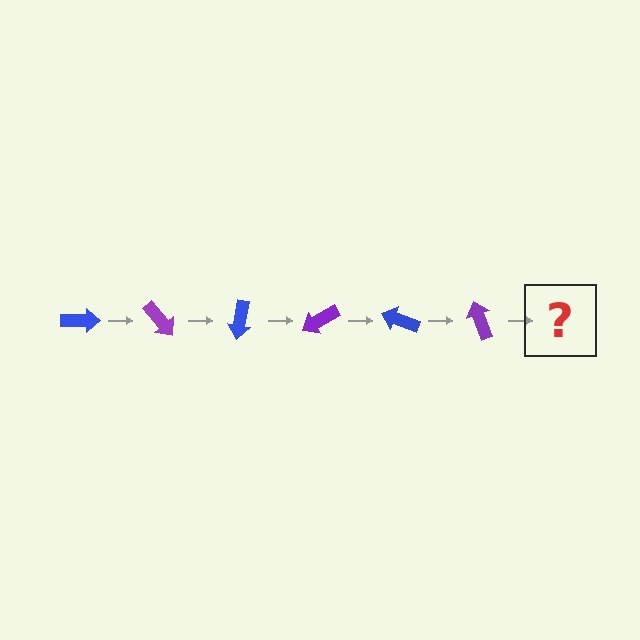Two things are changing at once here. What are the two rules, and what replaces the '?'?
The two rules are that it rotates 50 degrees each step and the color cycles through blue and purple. The '?' should be a blue arrow, rotated 300 degrees from the start.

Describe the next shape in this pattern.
It should be a blue arrow, rotated 300 degrees from the start.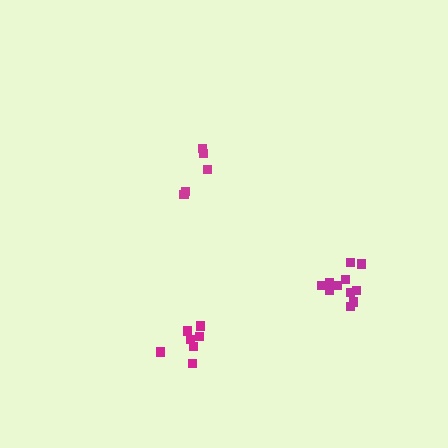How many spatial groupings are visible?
There are 3 spatial groupings.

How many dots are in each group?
Group 1: 5 dots, Group 2: 11 dots, Group 3: 7 dots (23 total).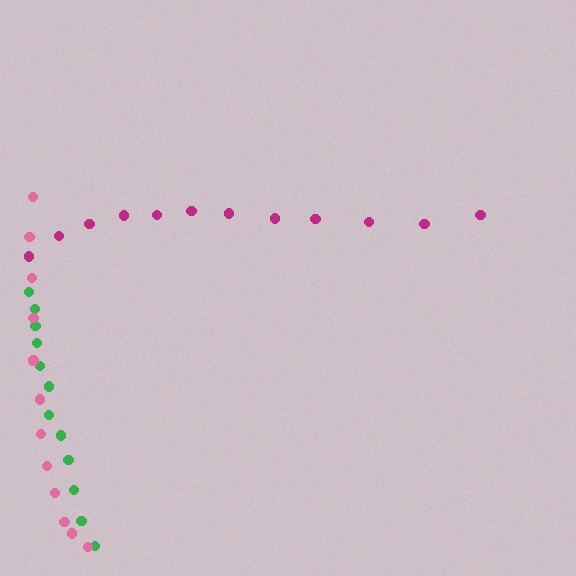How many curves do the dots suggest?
There are 3 distinct paths.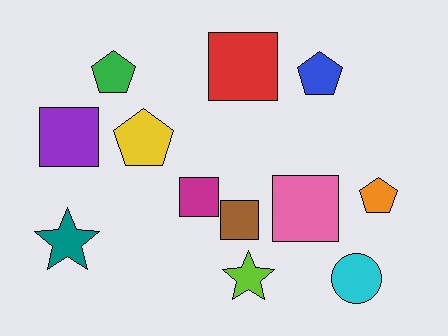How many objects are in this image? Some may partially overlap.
There are 12 objects.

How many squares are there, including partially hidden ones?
There are 5 squares.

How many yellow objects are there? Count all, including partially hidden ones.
There is 1 yellow object.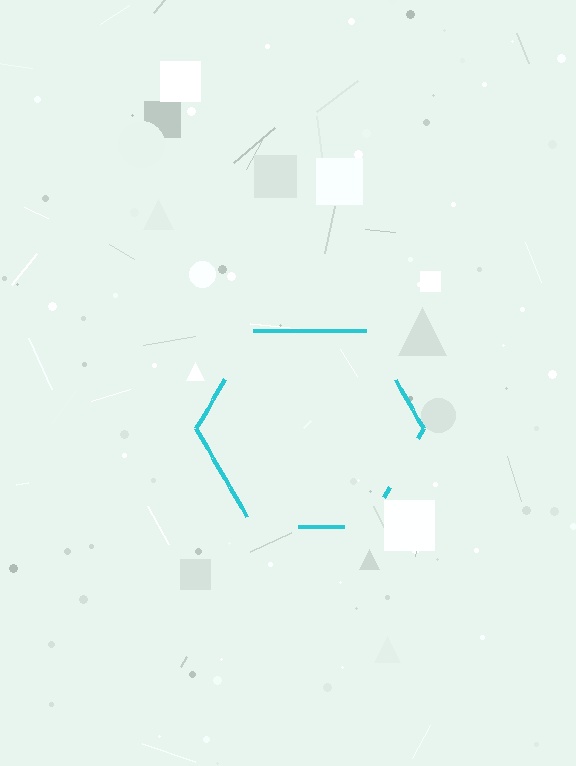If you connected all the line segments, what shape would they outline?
They would outline a hexagon.